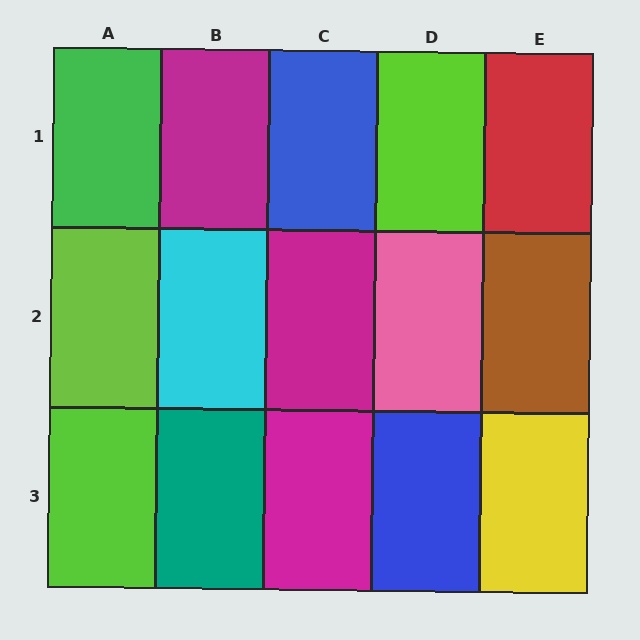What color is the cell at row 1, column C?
Blue.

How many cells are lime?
3 cells are lime.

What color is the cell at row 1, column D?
Lime.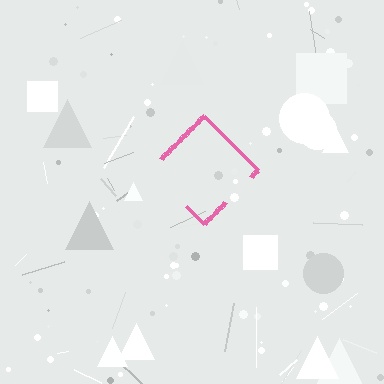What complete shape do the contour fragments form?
The contour fragments form a diamond.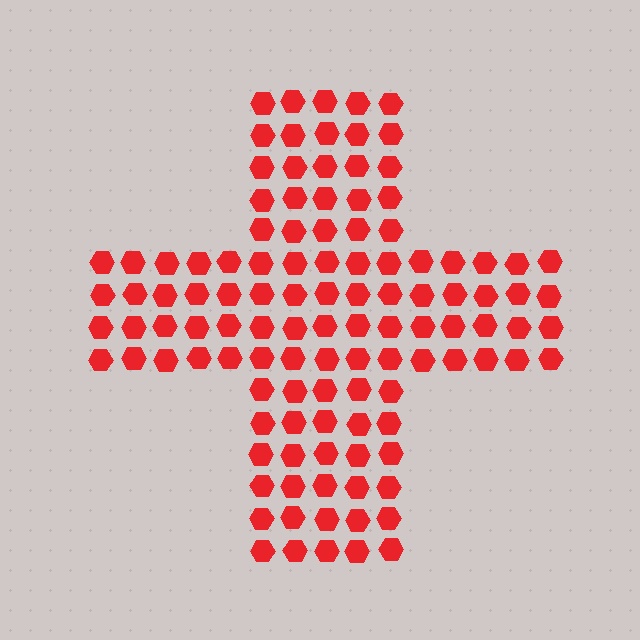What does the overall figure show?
The overall figure shows a cross.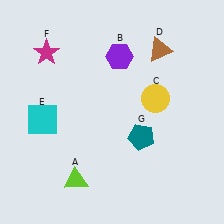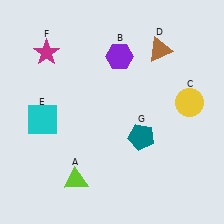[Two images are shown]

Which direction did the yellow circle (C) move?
The yellow circle (C) moved right.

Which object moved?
The yellow circle (C) moved right.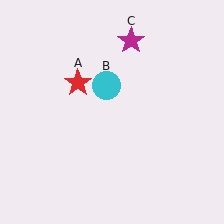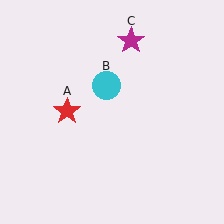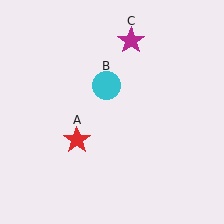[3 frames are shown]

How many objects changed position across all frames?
1 object changed position: red star (object A).